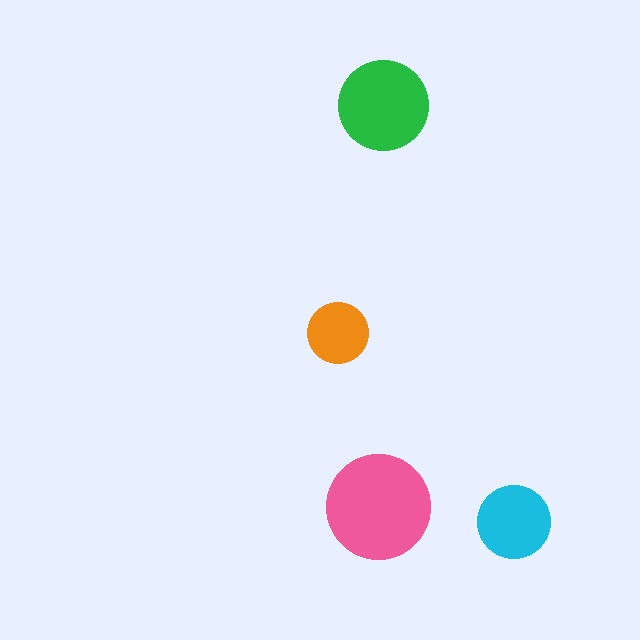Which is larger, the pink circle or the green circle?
The pink one.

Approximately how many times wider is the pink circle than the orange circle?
About 1.5 times wider.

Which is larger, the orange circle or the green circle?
The green one.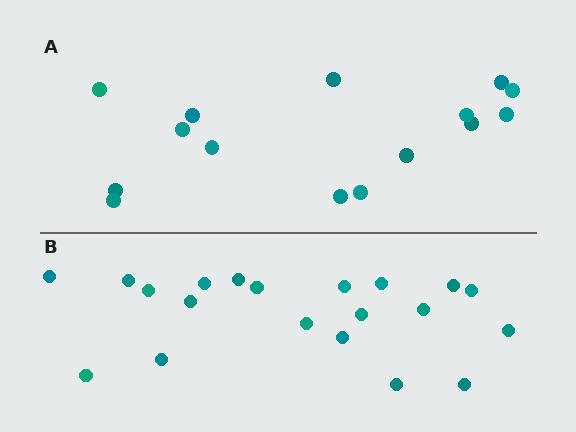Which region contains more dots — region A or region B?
Region B (the bottom region) has more dots.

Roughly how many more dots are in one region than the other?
Region B has about 5 more dots than region A.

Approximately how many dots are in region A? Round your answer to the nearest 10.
About 20 dots. (The exact count is 15, which rounds to 20.)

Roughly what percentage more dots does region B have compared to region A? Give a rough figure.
About 35% more.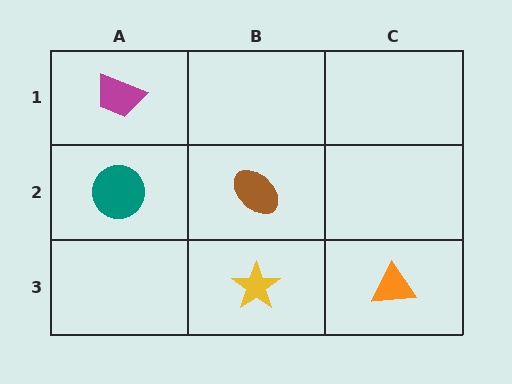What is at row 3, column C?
An orange triangle.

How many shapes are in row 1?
1 shape.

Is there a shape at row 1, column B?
No, that cell is empty.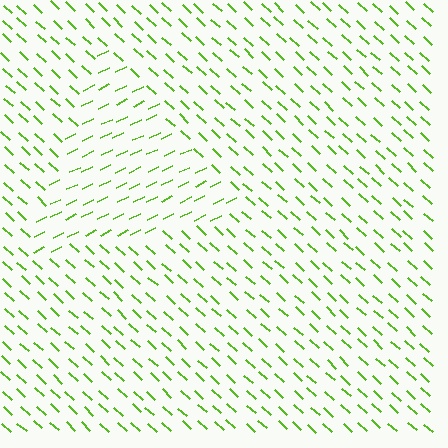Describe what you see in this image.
The image is filled with small lime line segments. A triangle region in the image has lines oriented differently from the surrounding lines, creating a visible texture boundary.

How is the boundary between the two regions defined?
The boundary is defined purely by a change in line orientation (approximately 68 degrees difference). All lines are the same color and thickness.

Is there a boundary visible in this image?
Yes, there is a texture boundary formed by a change in line orientation.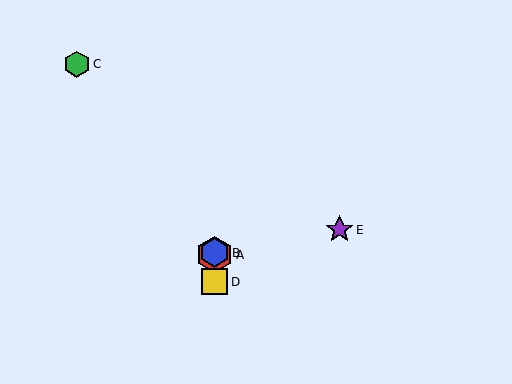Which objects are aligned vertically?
Objects A, B, D are aligned vertically.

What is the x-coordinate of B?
Object B is at x≈214.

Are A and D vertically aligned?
Yes, both are at x≈214.